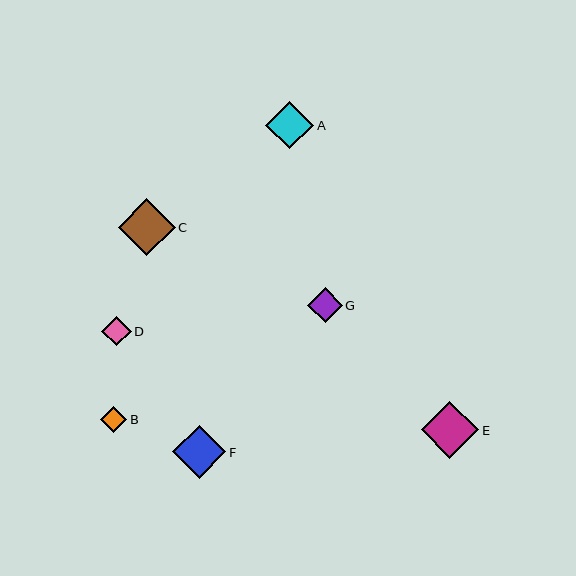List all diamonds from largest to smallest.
From largest to smallest: E, C, F, A, G, D, B.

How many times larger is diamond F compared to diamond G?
Diamond F is approximately 1.5 times the size of diamond G.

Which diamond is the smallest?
Diamond B is the smallest with a size of approximately 26 pixels.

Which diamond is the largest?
Diamond E is the largest with a size of approximately 57 pixels.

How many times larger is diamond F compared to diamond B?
Diamond F is approximately 2.0 times the size of diamond B.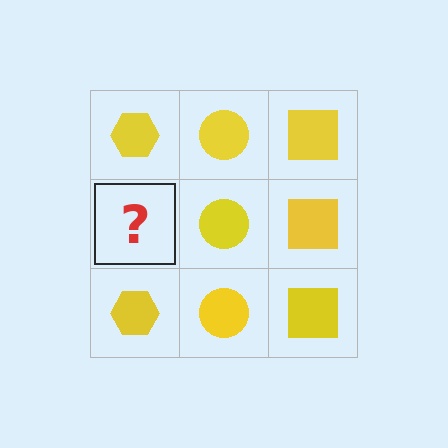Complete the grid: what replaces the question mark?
The question mark should be replaced with a yellow hexagon.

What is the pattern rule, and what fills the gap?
The rule is that each column has a consistent shape. The gap should be filled with a yellow hexagon.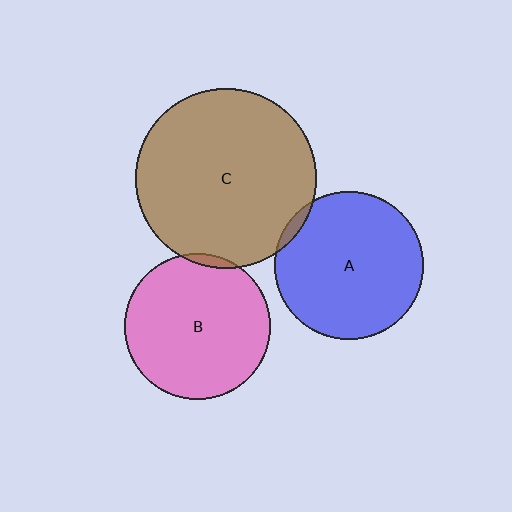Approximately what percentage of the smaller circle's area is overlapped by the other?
Approximately 5%.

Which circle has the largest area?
Circle C (brown).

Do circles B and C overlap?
Yes.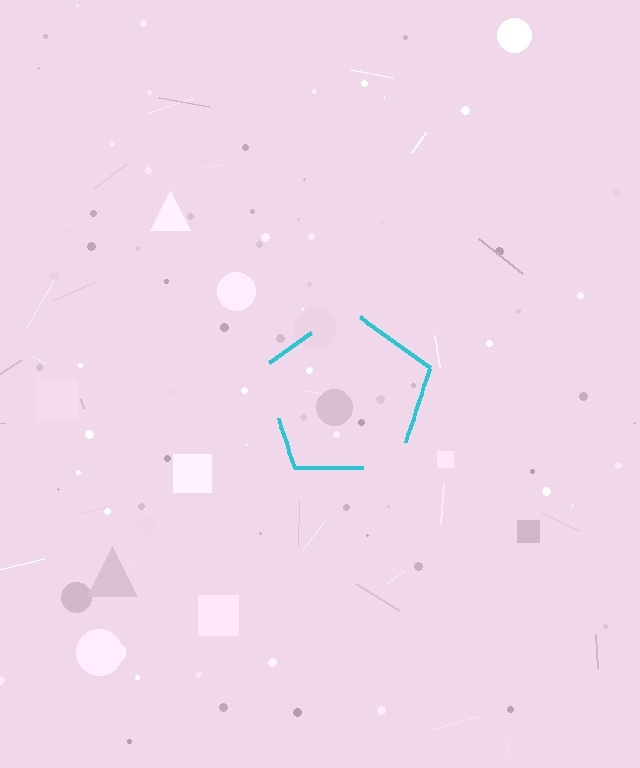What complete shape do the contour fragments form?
The contour fragments form a pentagon.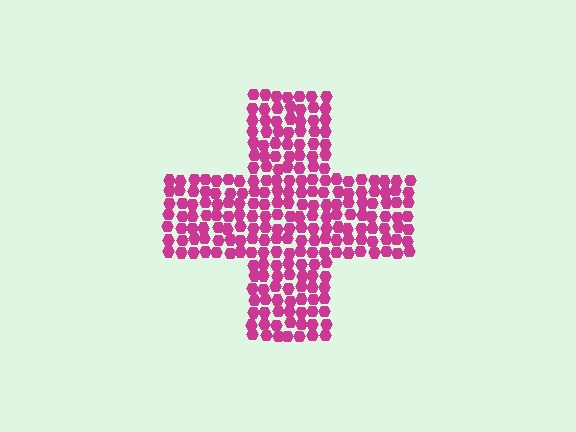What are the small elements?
The small elements are hexagons.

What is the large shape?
The large shape is a cross.